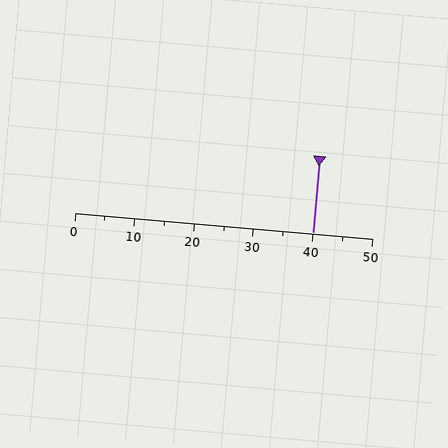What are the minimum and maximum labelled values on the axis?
The axis runs from 0 to 50.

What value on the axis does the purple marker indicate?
The marker indicates approximately 40.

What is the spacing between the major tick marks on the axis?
The major ticks are spaced 10 apart.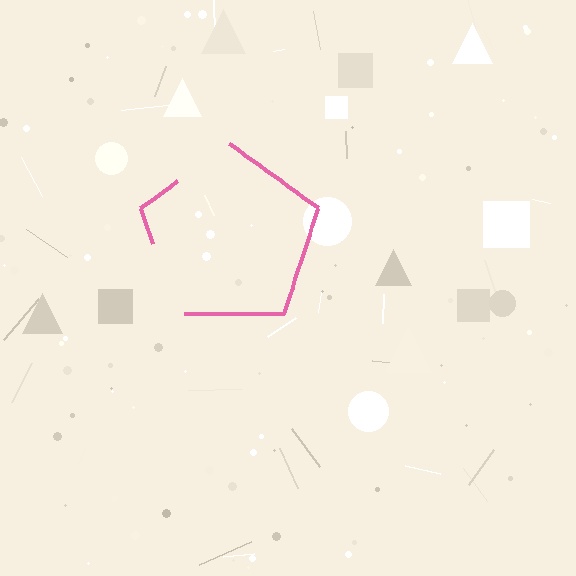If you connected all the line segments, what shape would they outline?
They would outline a pentagon.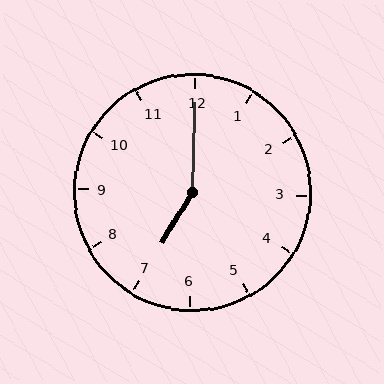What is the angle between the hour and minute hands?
Approximately 150 degrees.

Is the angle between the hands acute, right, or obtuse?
It is obtuse.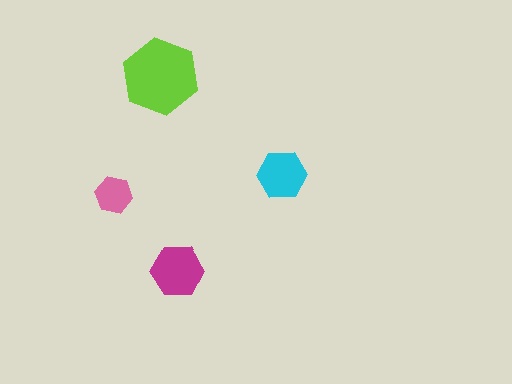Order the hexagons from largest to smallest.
the lime one, the magenta one, the cyan one, the pink one.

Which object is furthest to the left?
The pink hexagon is leftmost.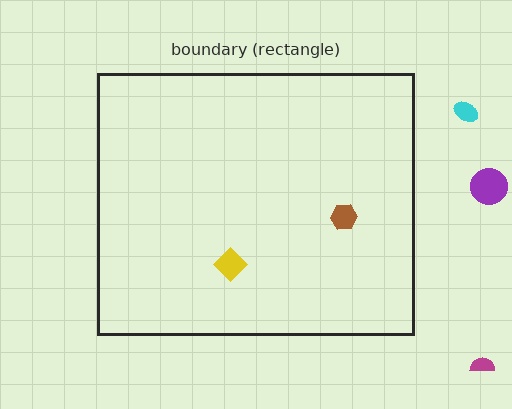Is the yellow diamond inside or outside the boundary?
Inside.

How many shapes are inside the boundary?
2 inside, 3 outside.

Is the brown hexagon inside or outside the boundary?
Inside.